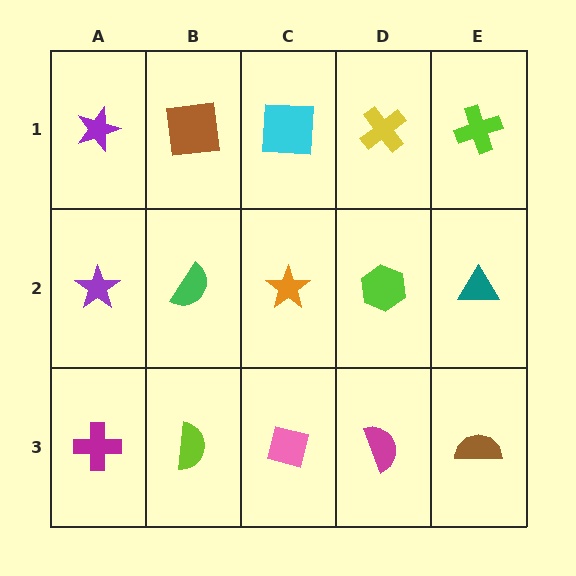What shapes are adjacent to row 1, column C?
An orange star (row 2, column C), a brown square (row 1, column B), a yellow cross (row 1, column D).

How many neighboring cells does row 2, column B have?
4.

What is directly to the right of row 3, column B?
A pink square.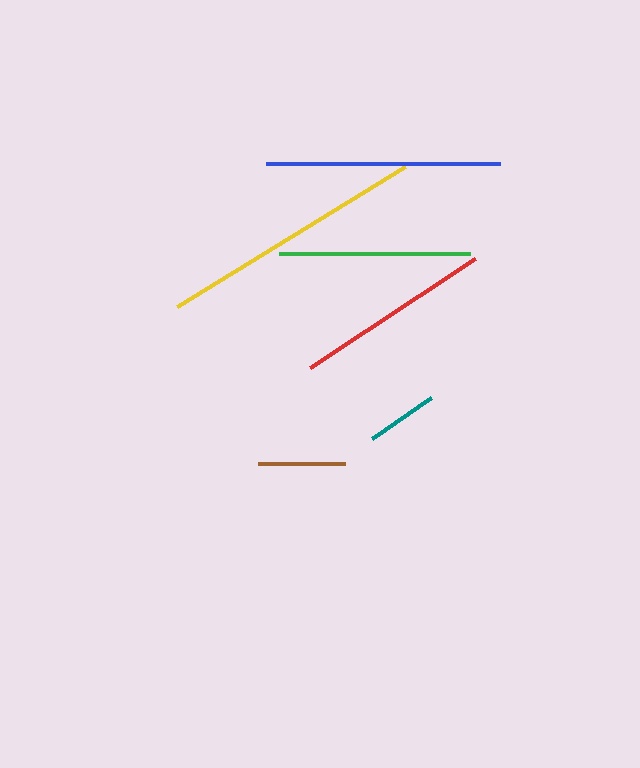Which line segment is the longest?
The yellow line is the longest at approximately 268 pixels.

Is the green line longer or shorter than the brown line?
The green line is longer than the brown line.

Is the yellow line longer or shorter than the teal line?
The yellow line is longer than the teal line.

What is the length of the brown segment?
The brown segment is approximately 87 pixels long.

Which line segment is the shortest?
The teal line is the shortest at approximately 72 pixels.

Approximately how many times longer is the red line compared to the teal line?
The red line is approximately 2.7 times the length of the teal line.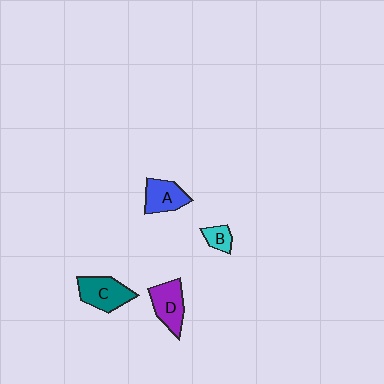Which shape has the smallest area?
Shape B (cyan).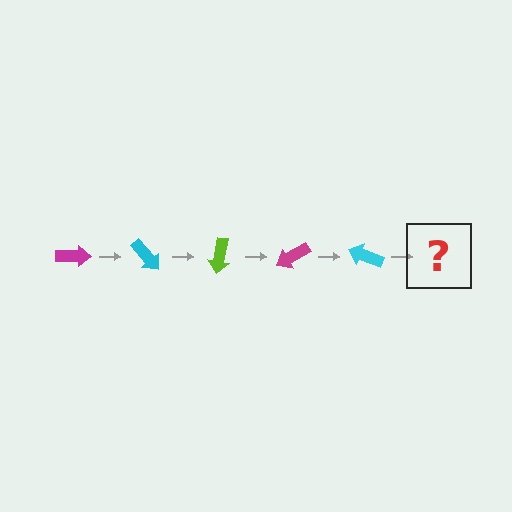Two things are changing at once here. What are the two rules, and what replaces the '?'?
The two rules are that it rotates 50 degrees each step and the color cycles through magenta, cyan, and lime. The '?' should be a lime arrow, rotated 250 degrees from the start.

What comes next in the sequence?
The next element should be a lime arrow, rotated 250 degrees from the start.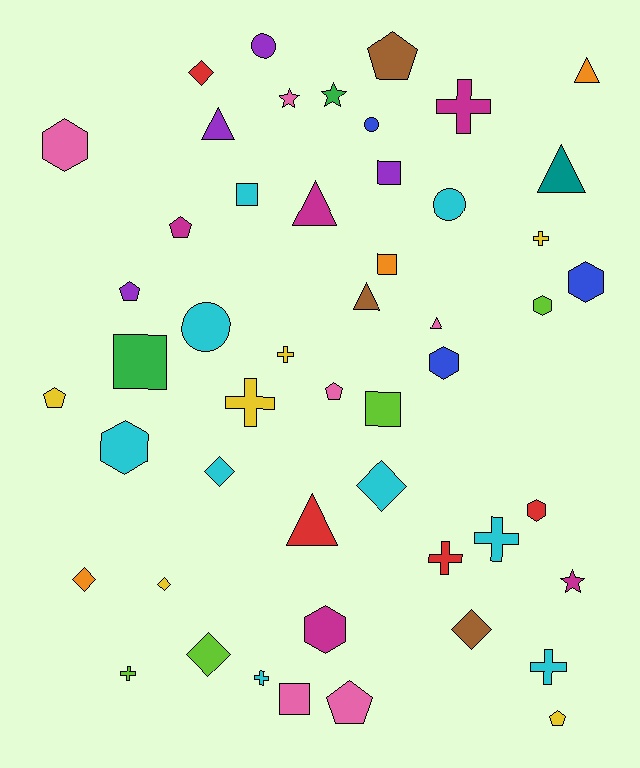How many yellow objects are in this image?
There are 6 yellow objects.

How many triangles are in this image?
There are 7 triangles.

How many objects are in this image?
There are 50 objects.